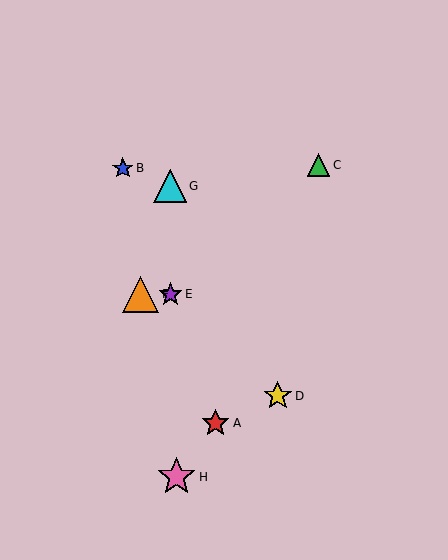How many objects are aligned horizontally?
2 objects (E, F) are aligned horizontally.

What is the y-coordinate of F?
Object F is at y≈294.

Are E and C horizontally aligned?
No, E is at y≈294 and C is at y≈165.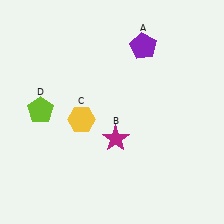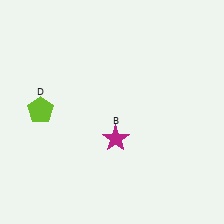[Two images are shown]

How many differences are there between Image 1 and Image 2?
There are 2 differences between the two images.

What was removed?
The yellow hexagon (C), the purple pentagon (A) were removed in Image 2.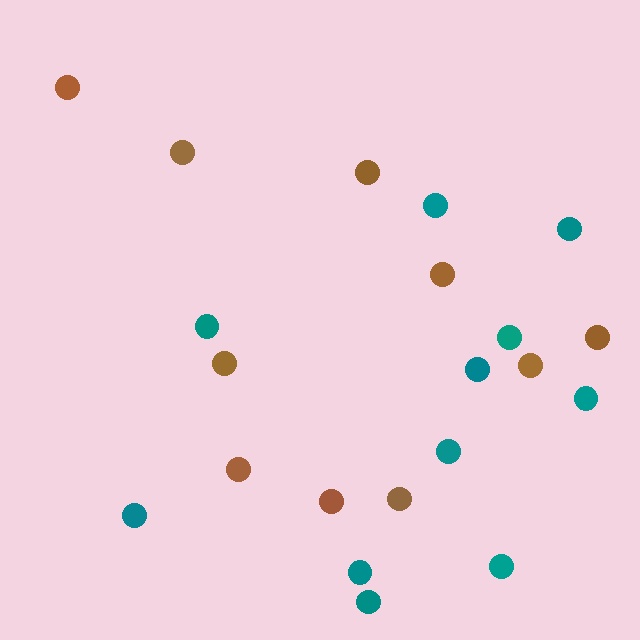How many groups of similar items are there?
There are 2 groups: one group of brown circles (10) and one group of teal circles (11).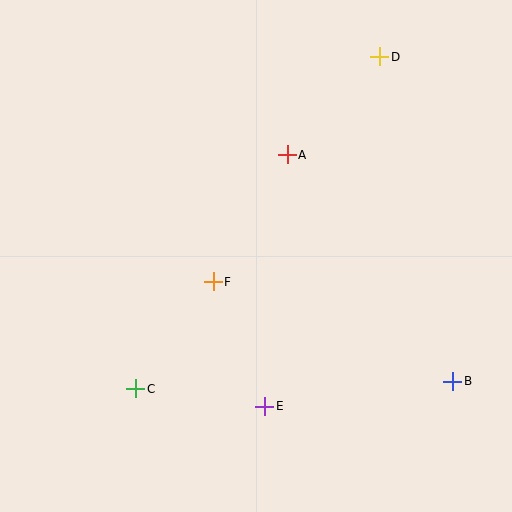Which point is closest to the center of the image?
Point F at (213, 282) is closest to the center.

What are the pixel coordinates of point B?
Point B is at (453, 381).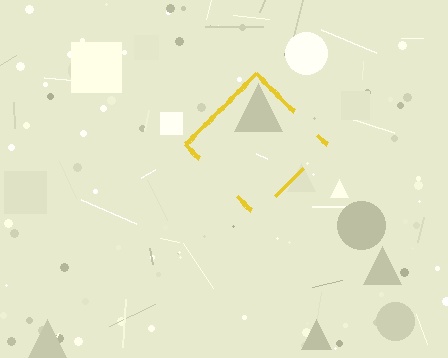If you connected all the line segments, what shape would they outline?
They would outline a diamond.